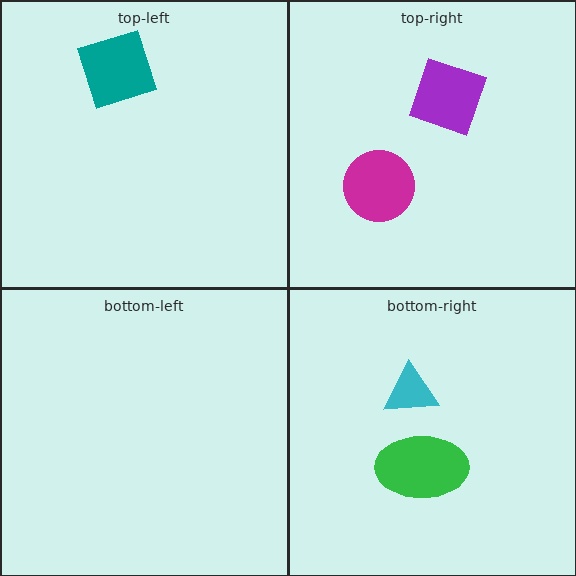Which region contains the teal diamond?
The top-left region.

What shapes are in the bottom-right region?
The cyan triangle, the green ellipse.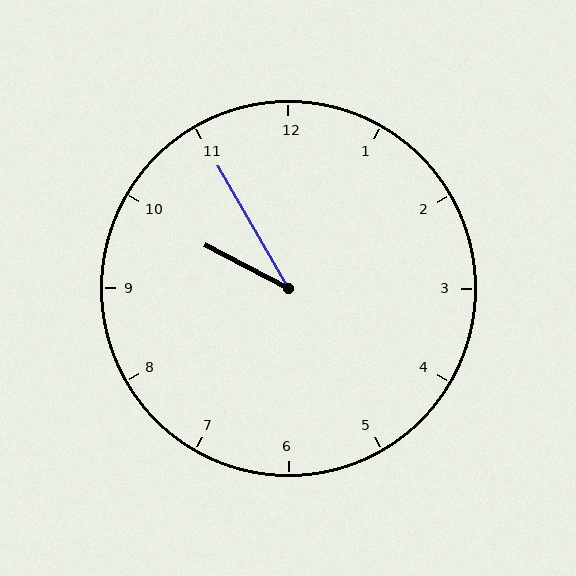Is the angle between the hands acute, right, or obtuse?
It is acute.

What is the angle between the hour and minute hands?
Approximately 32 degrees.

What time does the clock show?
9:55.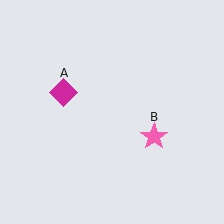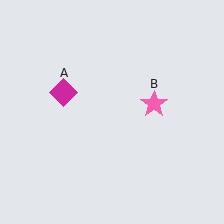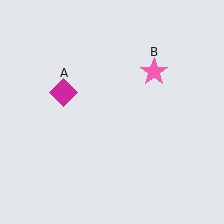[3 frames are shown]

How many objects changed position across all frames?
1 object changed position: pink star (object B).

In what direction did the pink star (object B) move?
The pink star (object B) moved up.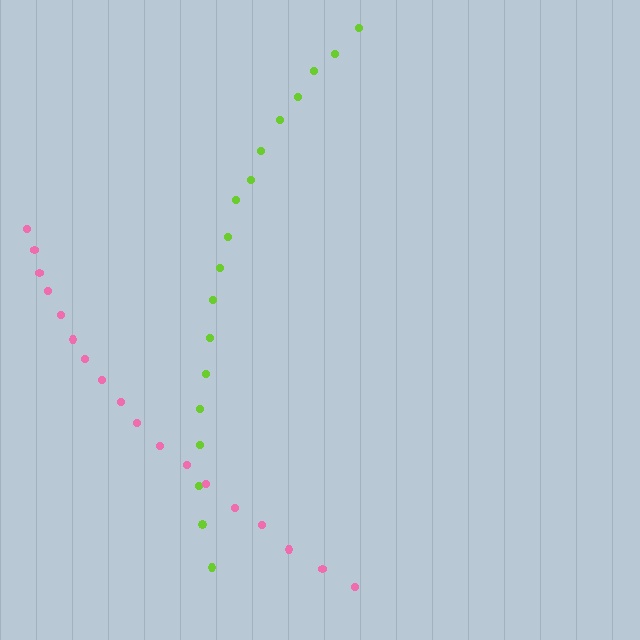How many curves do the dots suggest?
There are 2 distinct paths.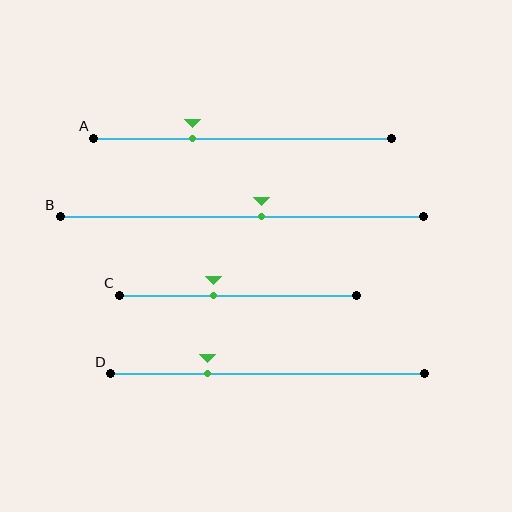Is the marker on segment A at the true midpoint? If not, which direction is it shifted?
No, the marker on segment A is shifted to the left by about 17% of the segment length.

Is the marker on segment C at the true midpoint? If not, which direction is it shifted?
No, the marker on segment C is shifted to the left by about 10% of the segment length.